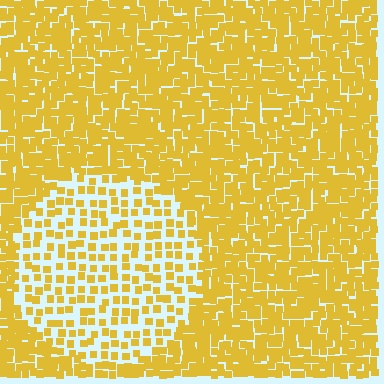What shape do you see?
I see a circle.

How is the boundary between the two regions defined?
The boundary is defined by a change in element density (approximately 2.3x ratio). All elements are the same color, size, and shape.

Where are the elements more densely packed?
The elements are more densely packed outside the circle boundary.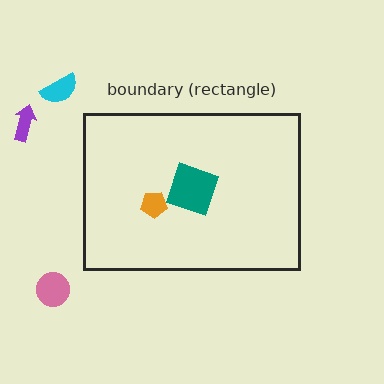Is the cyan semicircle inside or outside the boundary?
Outside.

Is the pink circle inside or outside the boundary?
Outside.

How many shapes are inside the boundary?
2 inside, 3 outside.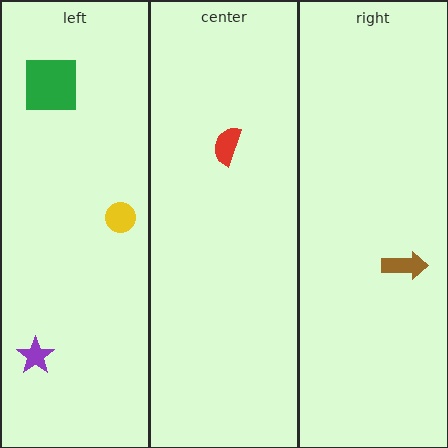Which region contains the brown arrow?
The right region.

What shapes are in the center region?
The red semicircle.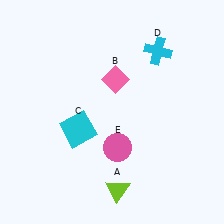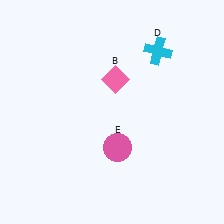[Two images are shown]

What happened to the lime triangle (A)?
The lime triangle (A) was removed in Image 2. It was in the bottom-right area of Image 1.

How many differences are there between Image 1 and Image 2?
There are 2 differences between the two images.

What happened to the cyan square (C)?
The cyan square (C) was removed in Image 2. It was in the bottom-left area of Image 1.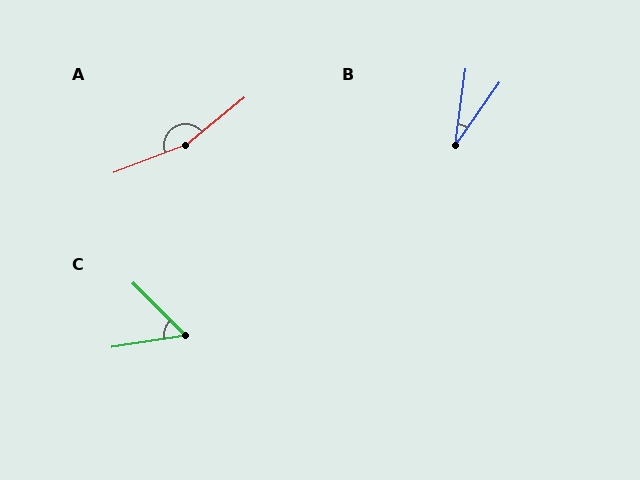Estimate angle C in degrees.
Approximately 54 degrees.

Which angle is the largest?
A, at approximately 162 degrees.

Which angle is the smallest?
B, at approximately 27 degrees.